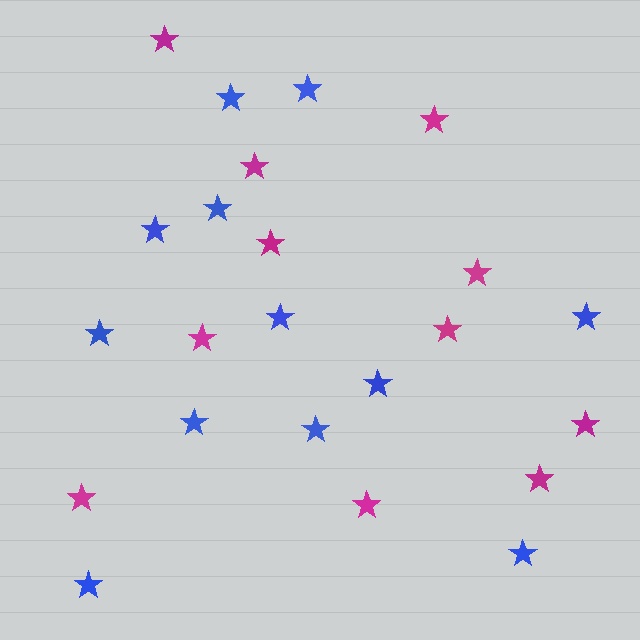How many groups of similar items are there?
There are 2 groups: one group of blue stars (12) and one group of magenta stars (11).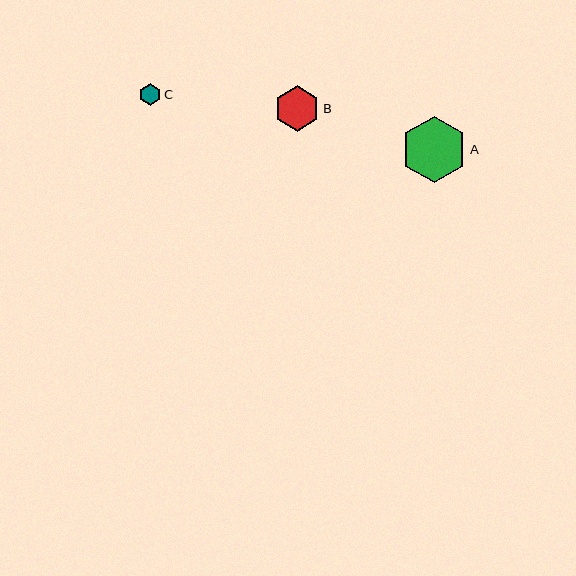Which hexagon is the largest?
Hexagon A is the largest with a size of approximately 66 pixels.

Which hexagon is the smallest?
Hexagon C is the smallest with a size of approximately 21 pixels.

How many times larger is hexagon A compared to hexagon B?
Hexagon A is approximately 1.5 times the size of hexagon B.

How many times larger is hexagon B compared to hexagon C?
Hexagon B is approximately 2.1 times the size of hexagon C.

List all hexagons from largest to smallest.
From largest to smallest: A, B, C.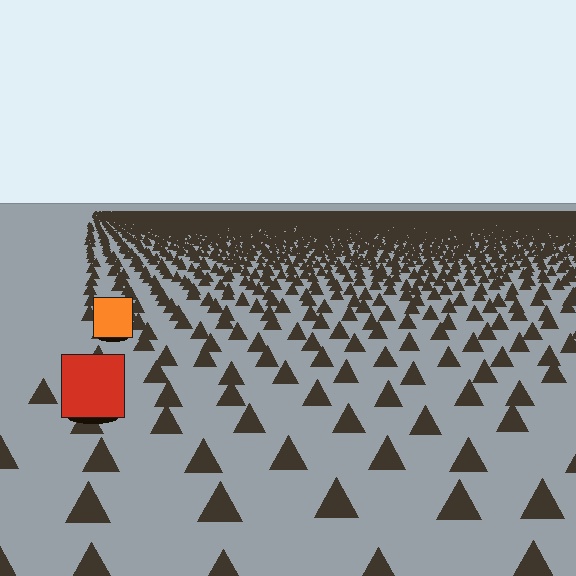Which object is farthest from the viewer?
The orange square is farthest from the viewer. It appears smaller and the ground texture around it is denser.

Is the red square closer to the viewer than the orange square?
Yes. The red square is closer — you can tell from the texture gradient: the ground texture is coarser near it.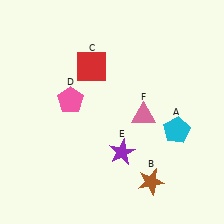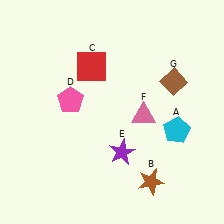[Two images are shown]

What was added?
A brown diamond (G) was added in Image 2.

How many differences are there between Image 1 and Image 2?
There is 1 difference between the two images.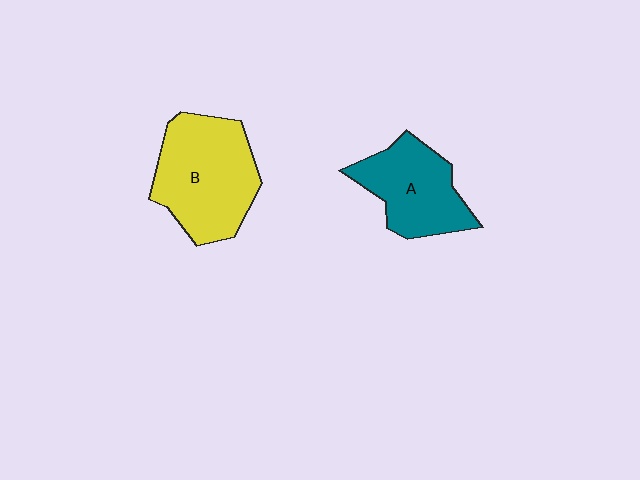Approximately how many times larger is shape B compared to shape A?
Approximately 1.3 times.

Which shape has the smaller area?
Shape A (teal).